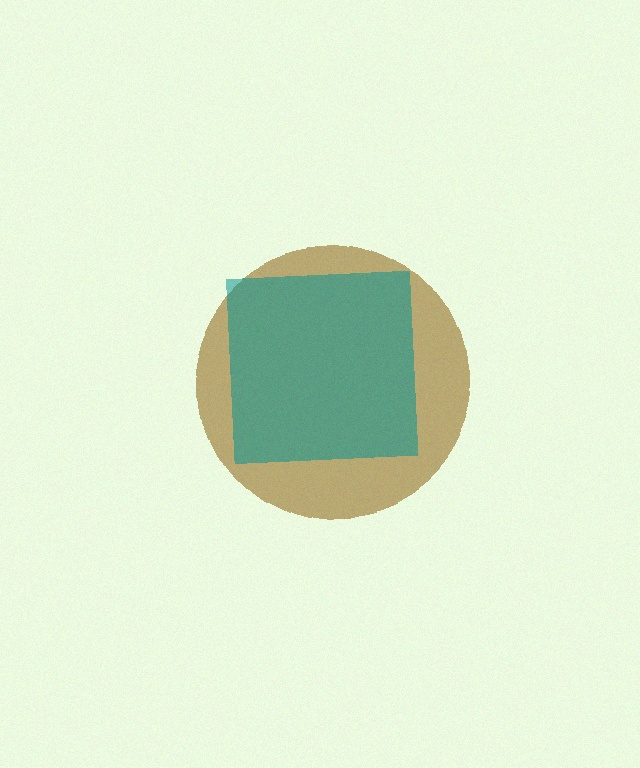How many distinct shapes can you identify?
There are 2 distinct shapes: a brown circle, a teal square.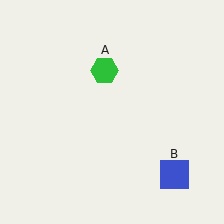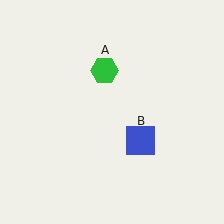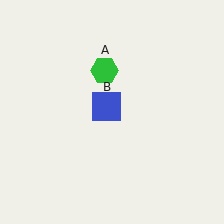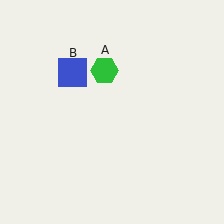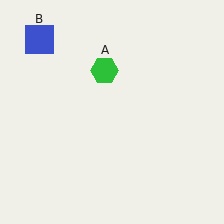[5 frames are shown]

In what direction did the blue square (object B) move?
The blue square (object B) moved up and to the left.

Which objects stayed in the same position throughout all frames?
Green hexagon (object A) remained stationary.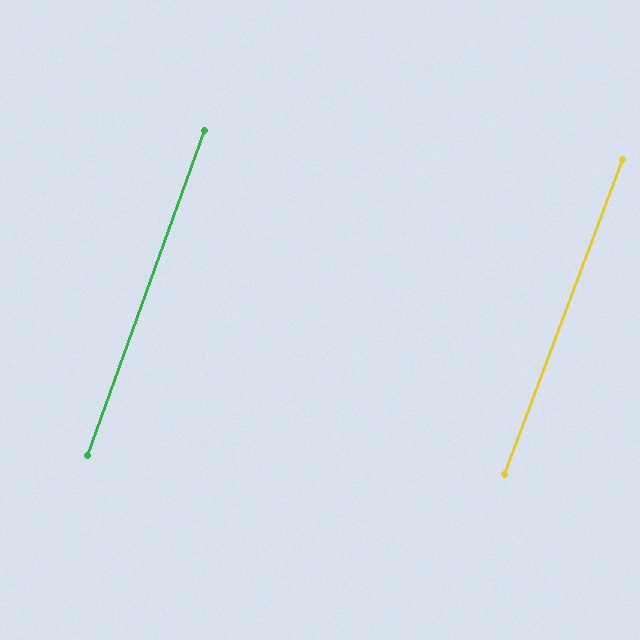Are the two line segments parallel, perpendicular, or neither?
Parallel — their directions differ by only 0.9°.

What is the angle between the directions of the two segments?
Approximately 1 degree.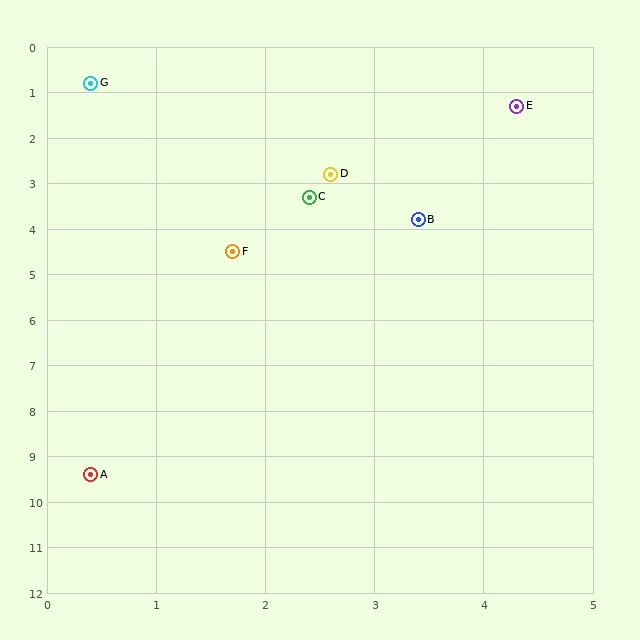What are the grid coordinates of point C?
Point C is at approximately (2.4, 3.3).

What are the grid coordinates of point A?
Point A is at approximately (0.4, 9.4).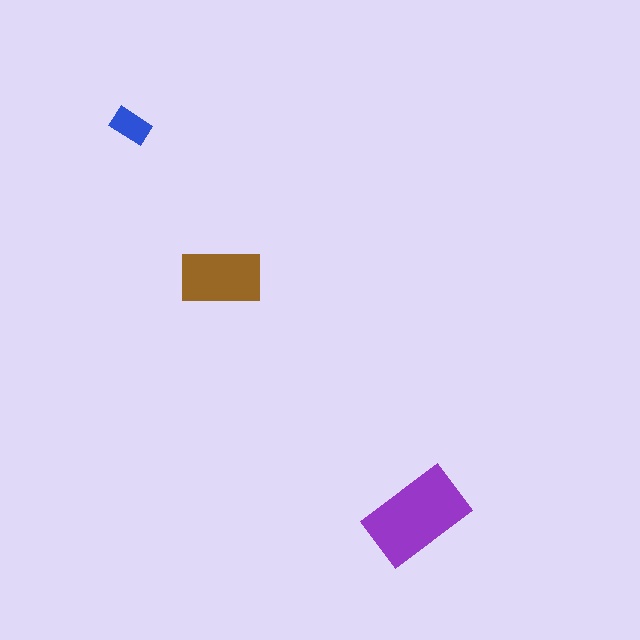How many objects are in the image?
There are 3 objects in the image.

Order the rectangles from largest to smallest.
the purple one, the brown one, the blue one.